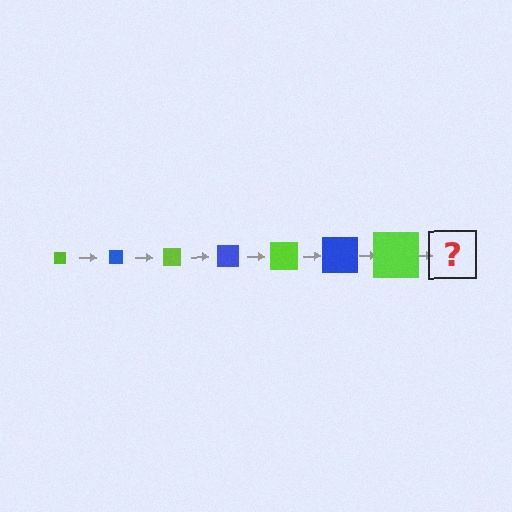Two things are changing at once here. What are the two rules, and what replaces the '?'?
The two rules are that the square grows larger each step and the color cycles through lime and blue. The '?' should be a blue square, larger than the previous one.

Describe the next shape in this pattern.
It should be a blue square, larger than the previous one.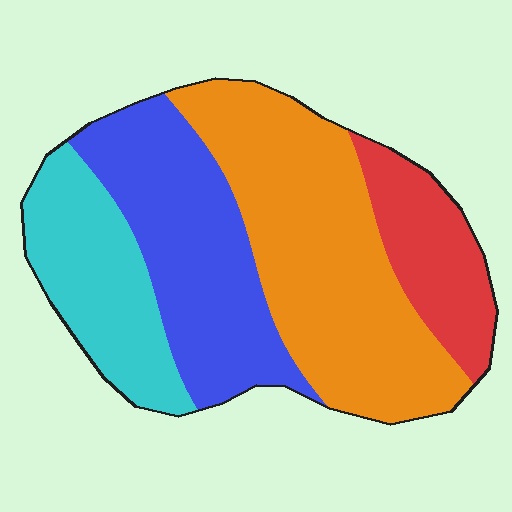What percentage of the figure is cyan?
Cyan takes up about one fifth (1/5) of the figure.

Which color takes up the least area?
Red, at roughly 15%.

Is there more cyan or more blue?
Blue.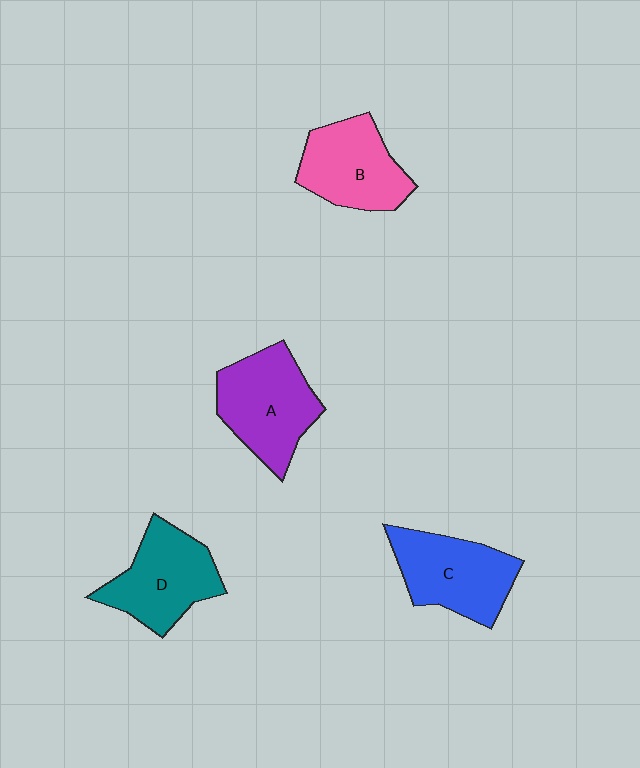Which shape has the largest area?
Shape A (purple).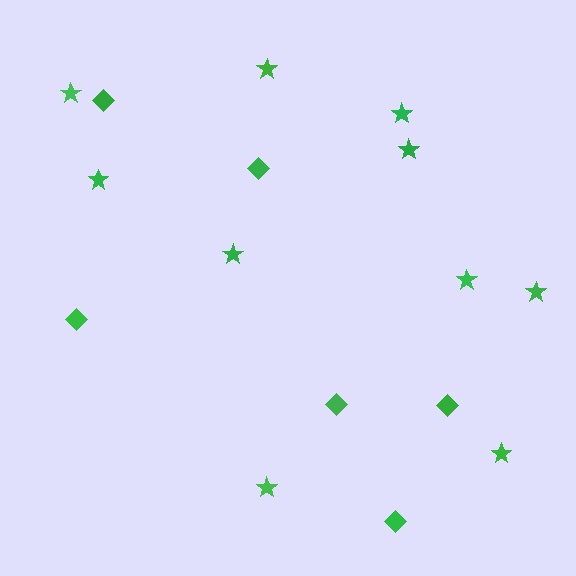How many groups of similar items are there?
There are 2 groups: one group of diamonds (6) and one group of stars (10).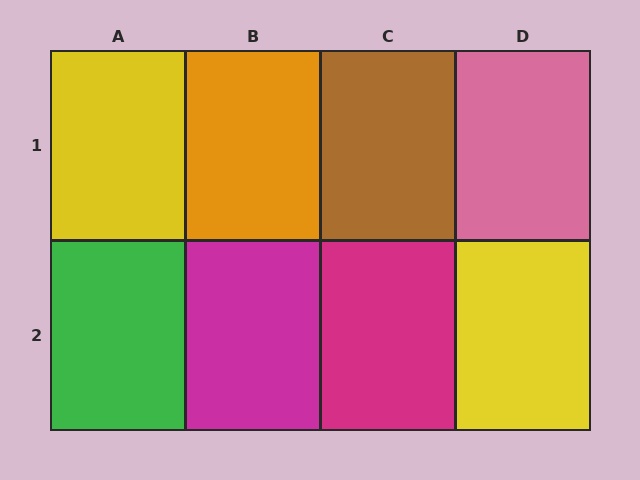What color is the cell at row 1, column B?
Orange.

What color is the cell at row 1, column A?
Yellow.